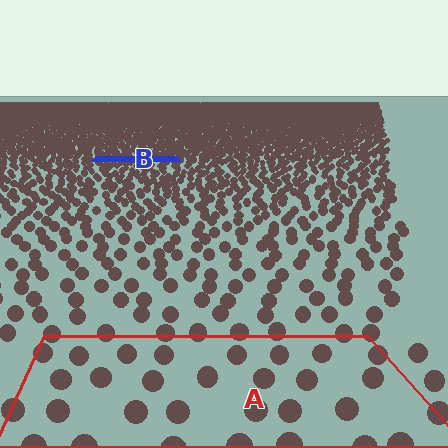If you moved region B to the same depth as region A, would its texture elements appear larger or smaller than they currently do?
They would appear larger. At a closer depth, the same texture elements are projected at a bigger on-screen size.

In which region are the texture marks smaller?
The texture marks are smaller in region B, because it is farther away.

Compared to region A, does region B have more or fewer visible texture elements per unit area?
Region B has more texture elements per unit area — they are packed more densely because it is farther away.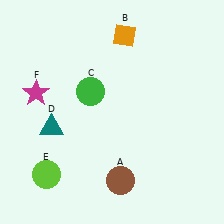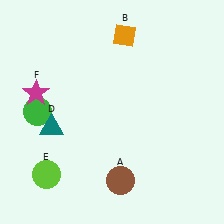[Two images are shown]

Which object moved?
The green circle (C) moved left.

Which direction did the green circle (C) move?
The green circle (C) moved left.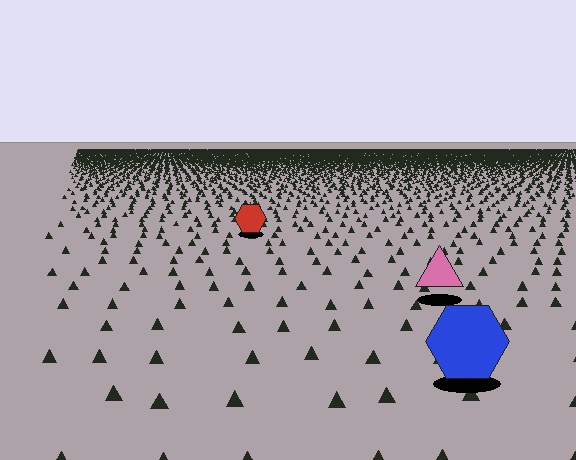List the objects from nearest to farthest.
From nearest to farthest: the blue hexagon, the pink triangle, the red hexagon.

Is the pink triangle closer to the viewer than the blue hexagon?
No. The blue hexagon is closer — you can tell from the texture gradient: the ground texture is coarser near it.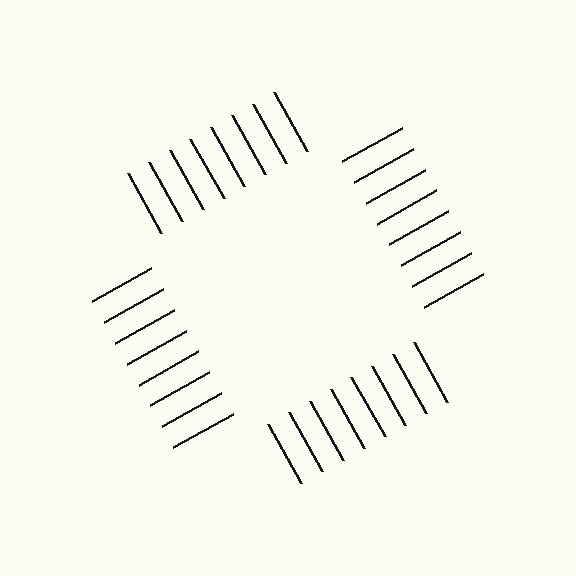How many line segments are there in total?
32 — 8 along each of the 4 edges.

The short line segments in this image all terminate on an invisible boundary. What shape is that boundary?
An illusory square — the line segments terminate on its edges but no continuous stroke is drawn.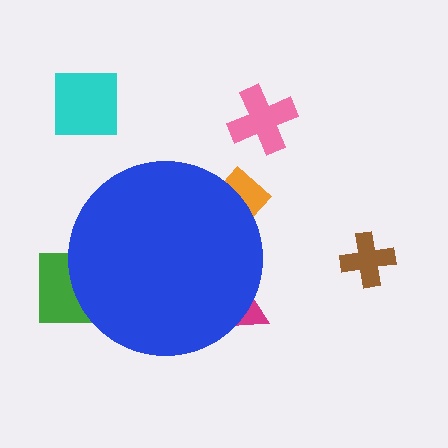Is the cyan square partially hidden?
No, the cyan square is fully visible.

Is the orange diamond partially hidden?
Yes, the orange diamond is partially hidden behind the blue circle.